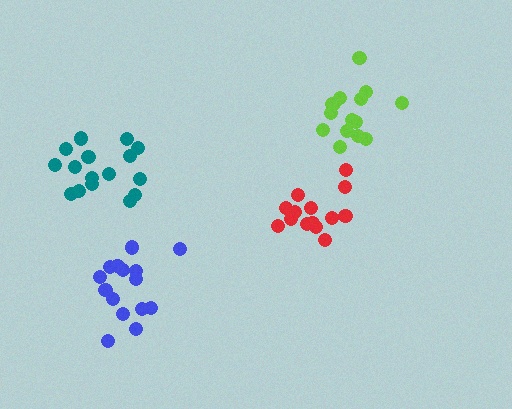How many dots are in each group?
Group 1: 14 dots, Group 2: 16 dots, Group 3: 15 dots, Group 4: 15 dots (60 total).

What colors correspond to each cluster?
The clusters are colored: red, teal, lime, blue.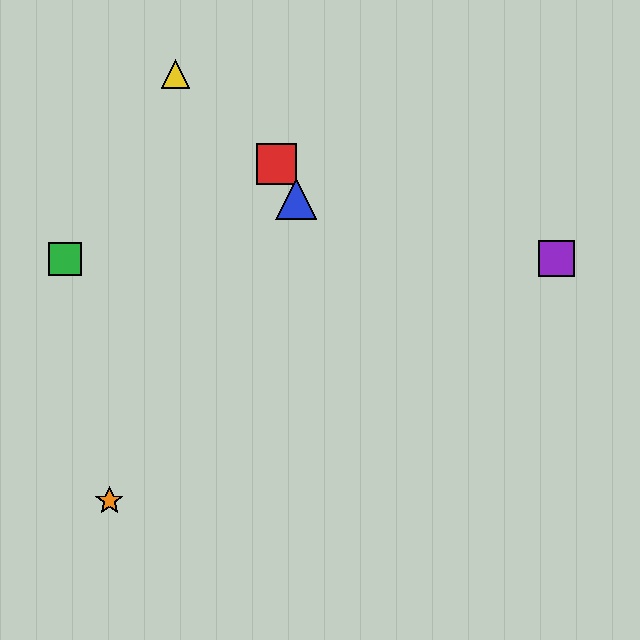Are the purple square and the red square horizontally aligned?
No, the purple square is at y≈259 and the red square is at y≈164.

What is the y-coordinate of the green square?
The green square is at y≈259.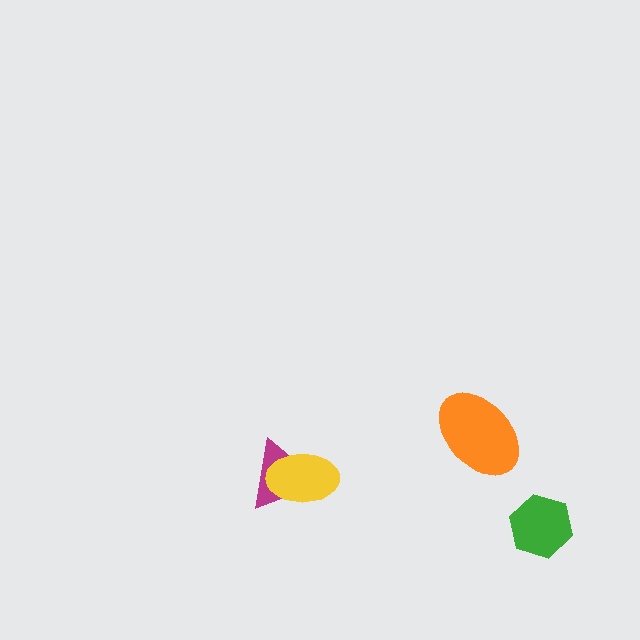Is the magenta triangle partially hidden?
Yes, it is partially covered by another shape.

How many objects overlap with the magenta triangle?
1 object overlaps with the magenta triangle.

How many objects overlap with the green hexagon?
0 objects overlap with the green hexagon.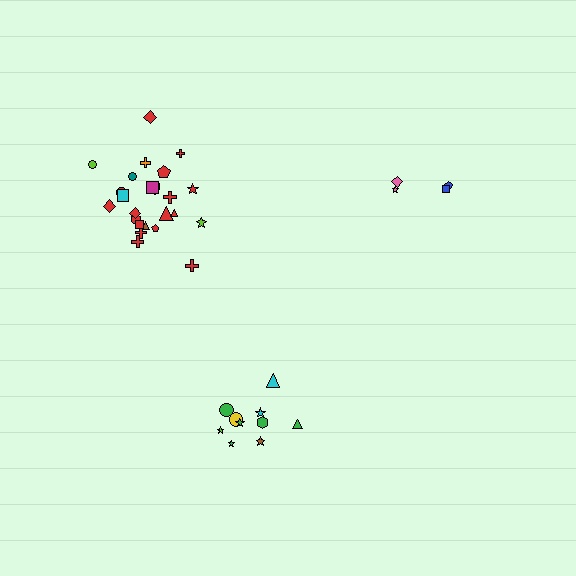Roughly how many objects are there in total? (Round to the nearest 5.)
Roughly 40 objects in total.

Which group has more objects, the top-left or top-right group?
The top-left group.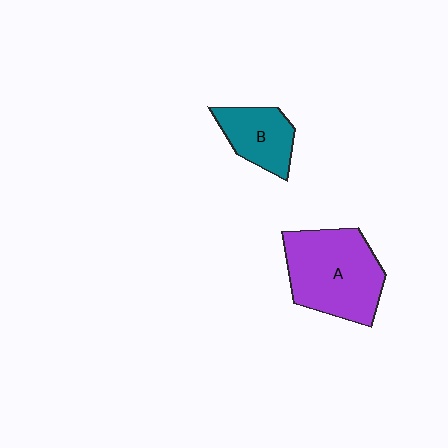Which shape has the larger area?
Shape A (purple).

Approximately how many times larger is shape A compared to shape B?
Approximately 1.9 times.